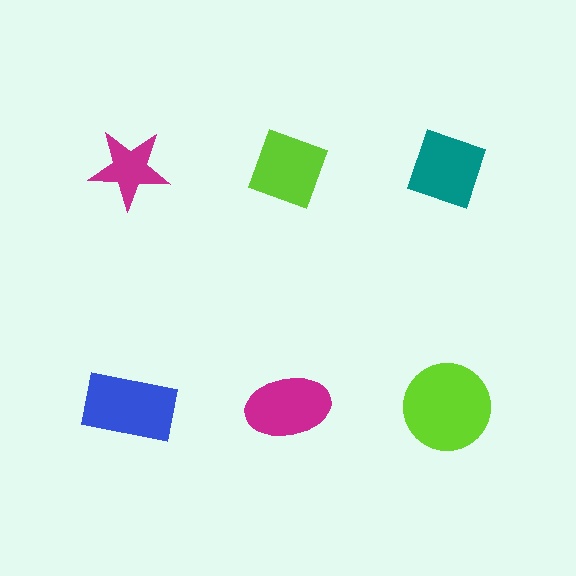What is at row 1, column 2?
A lime diamond.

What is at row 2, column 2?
A magenta ellipse.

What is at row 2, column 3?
A lime circle.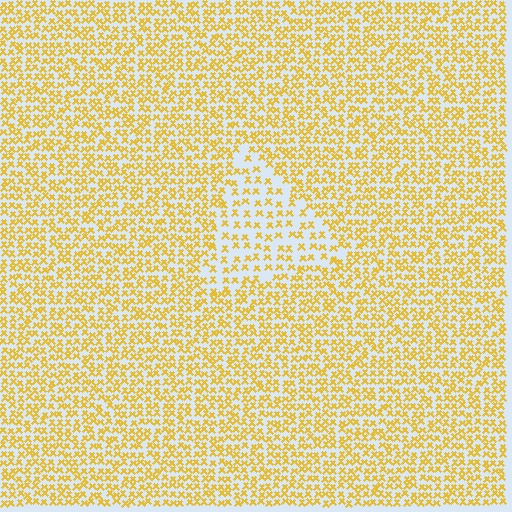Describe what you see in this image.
The image contains small yellow elements arranged at two different densities. A triangle-shaped region is visible where the elements are less densely packed than the surrounding area.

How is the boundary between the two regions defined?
The boundary is defined by a change in element density (approximately 1.9x ratio). All elements are the same color, size, and shape.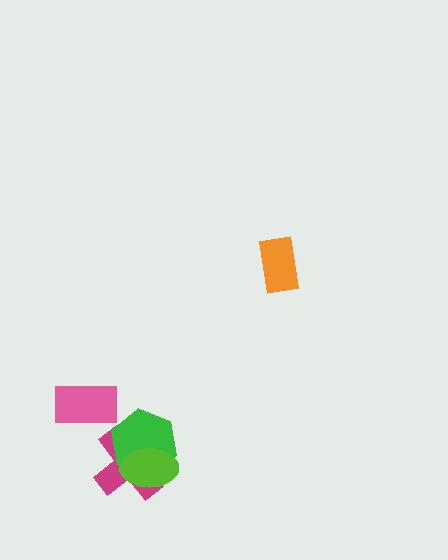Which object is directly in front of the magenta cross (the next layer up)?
The green hexagon is directly in front of the magenta cross.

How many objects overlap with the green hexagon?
2 objects overlap with the green hexagon.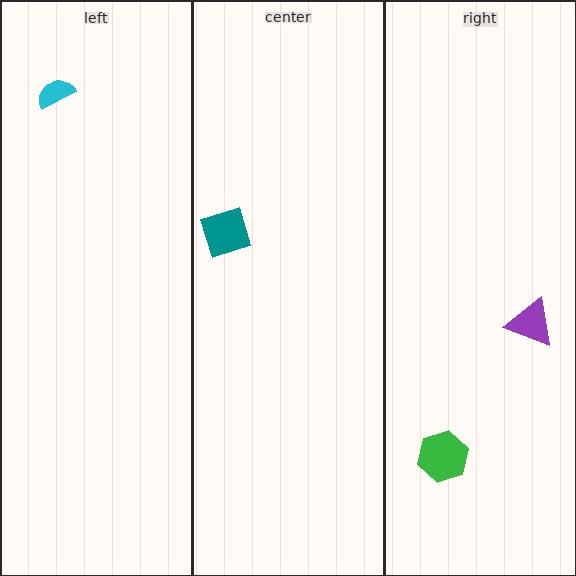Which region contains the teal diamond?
The center region.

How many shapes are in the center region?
1.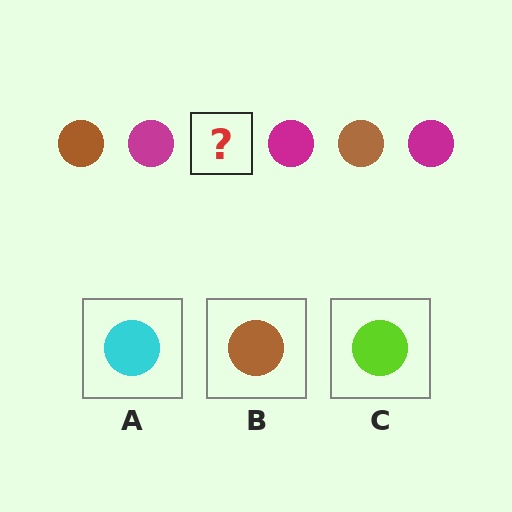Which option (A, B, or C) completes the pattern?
B.